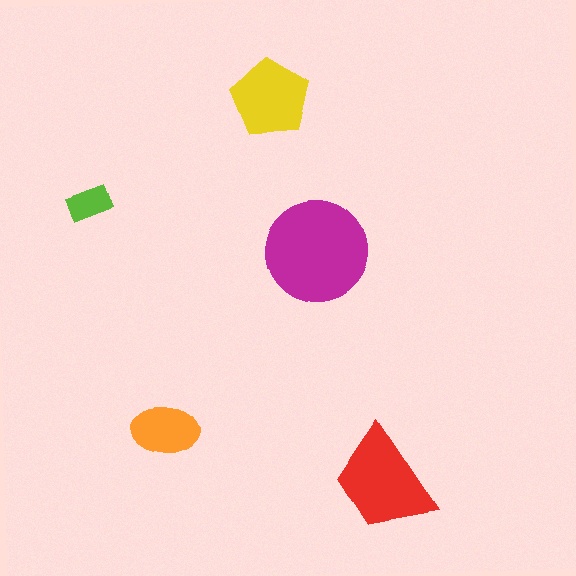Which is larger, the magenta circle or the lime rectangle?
The magenta circle.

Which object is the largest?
The magenta circle.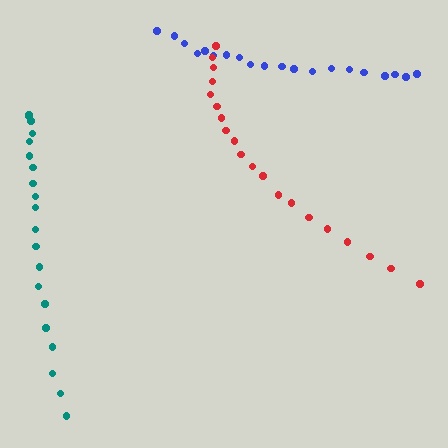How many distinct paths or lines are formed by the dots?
There are 3 distinct paths.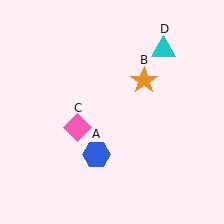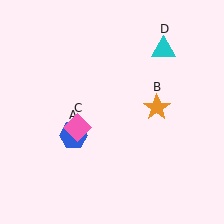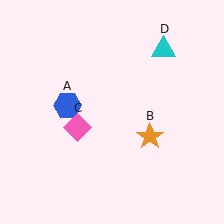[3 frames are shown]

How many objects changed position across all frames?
2 objects changed position: blue hexagon (object A), orange star (object B).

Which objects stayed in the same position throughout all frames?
Pink diamond (object C) and cyan triangle (object D) remained stationary.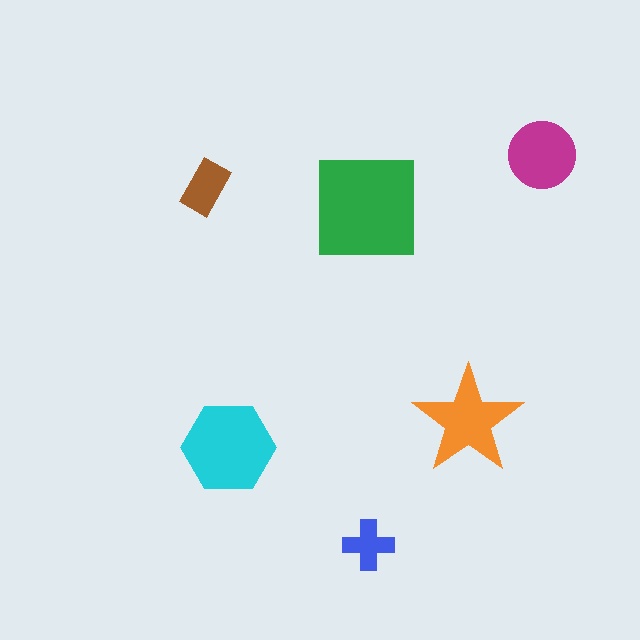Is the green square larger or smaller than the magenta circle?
Larger.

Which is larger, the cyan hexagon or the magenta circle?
The cyan hexagon.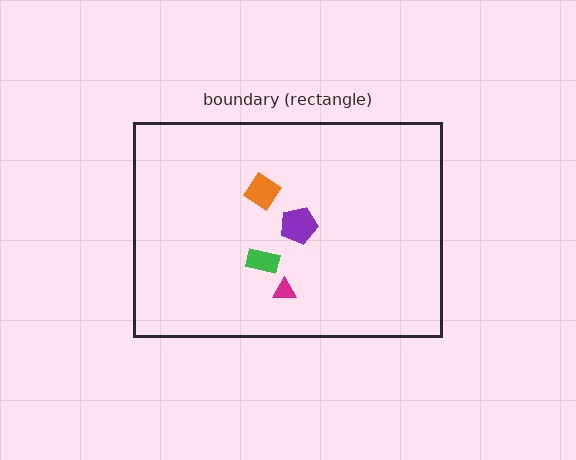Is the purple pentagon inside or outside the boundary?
Inside.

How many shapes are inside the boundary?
4 inside, 0 outside.